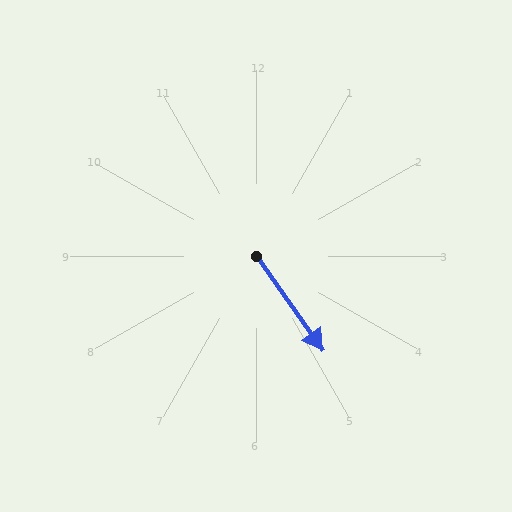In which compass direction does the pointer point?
Southeast.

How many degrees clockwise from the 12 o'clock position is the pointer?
Approximately 145 degrees.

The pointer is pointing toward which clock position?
Roughly 5 o'clock.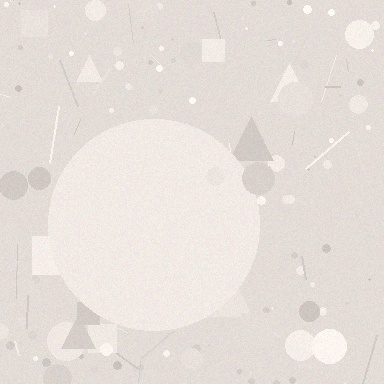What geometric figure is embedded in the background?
A circle is embedded in the background.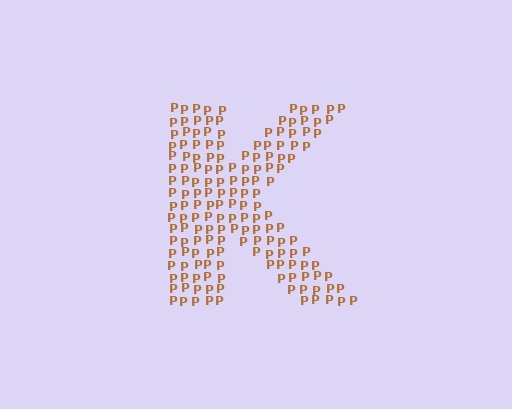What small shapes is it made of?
It is made of small letter P's.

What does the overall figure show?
The overall figure shows the letter K.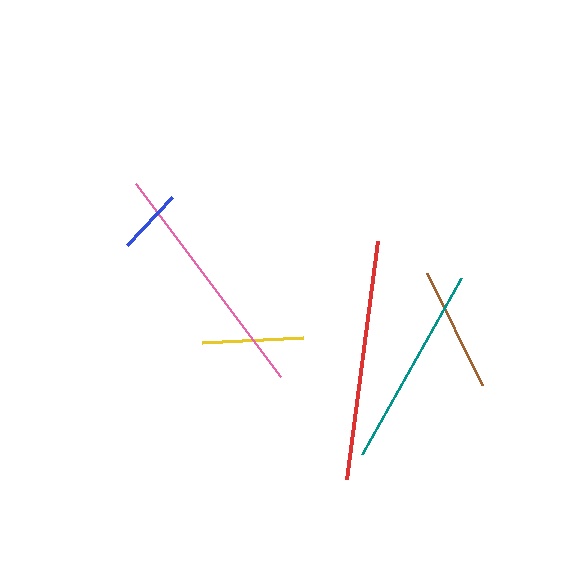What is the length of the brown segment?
The brown segment is approximately 125 pixels long.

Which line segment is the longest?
The pink line is the longest at approximately 242 pixels.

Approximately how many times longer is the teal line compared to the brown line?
The teal line is approximately 1.6 times the length of the brown line.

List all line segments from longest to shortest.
From longest to shortest: pink, red, teal, brown, yellow, blue.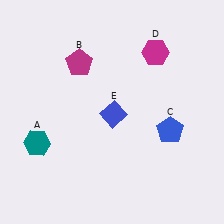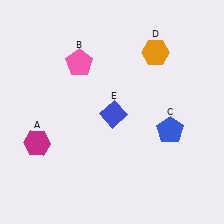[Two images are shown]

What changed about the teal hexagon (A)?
In Image 1, A is teal. In Image 2, it changed to magenta.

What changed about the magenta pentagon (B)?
In Image 1, B is magenta. In Image 2, it changed to pink.